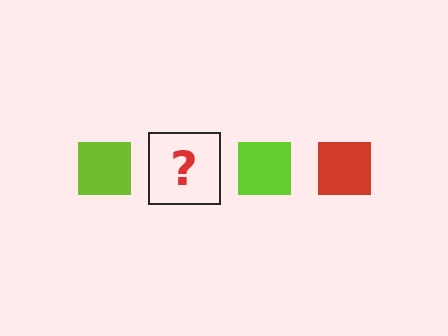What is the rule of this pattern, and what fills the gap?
The rule is that the pattern cycles through lime, red squares. The gap should be filled with a red square.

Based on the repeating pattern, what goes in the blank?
The blank should be a red square.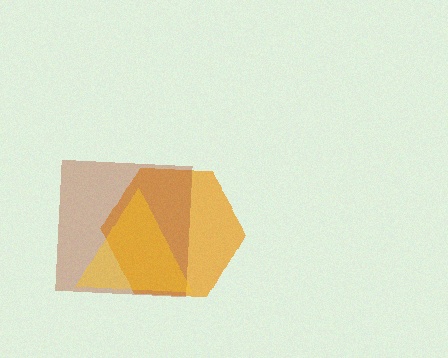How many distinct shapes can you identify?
There are 3 distinct shapes: an orange hexagon, a brown square, a yellow triangle.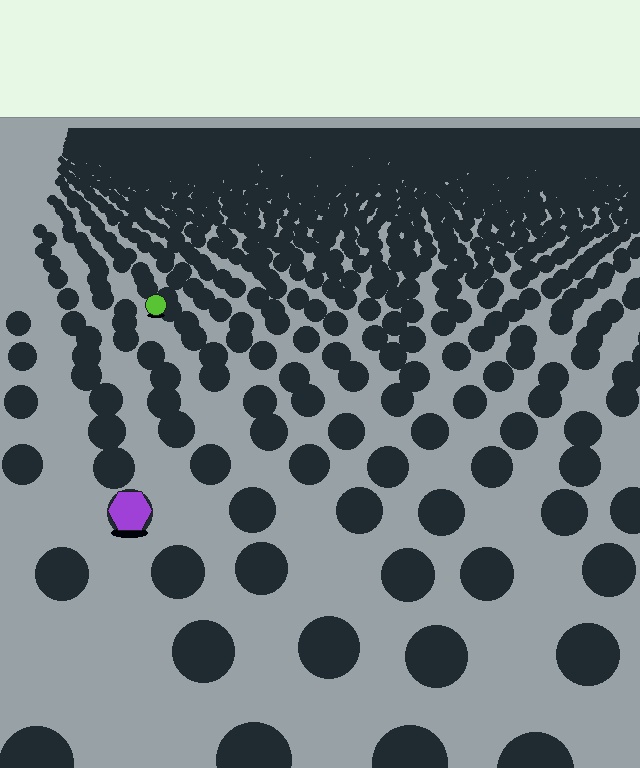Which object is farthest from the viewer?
The lime circle is farthest from the viewer. It appears smaller and the ground texture around it is denser.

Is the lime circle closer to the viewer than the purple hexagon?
No. The purple hexagon is closer — you can tell from the texture gradient: the ground texture is coarser near it.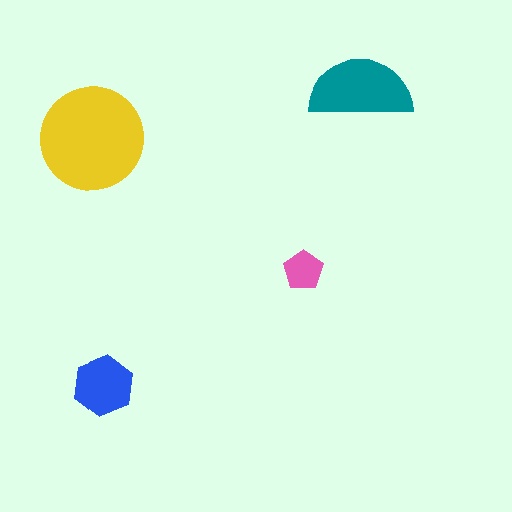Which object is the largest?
The yellow circle.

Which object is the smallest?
The pink pentagon.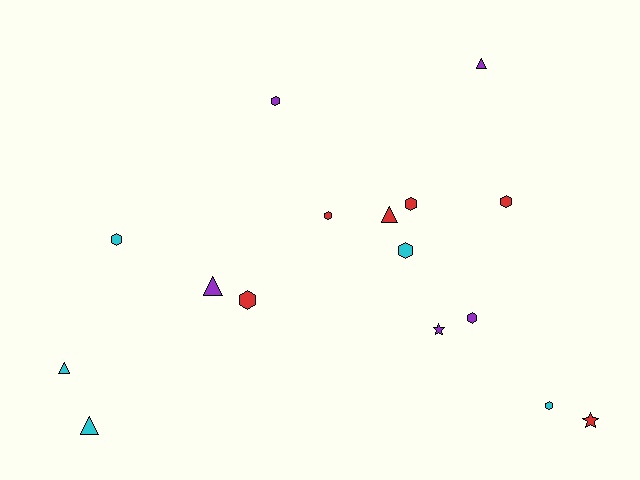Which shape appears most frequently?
Hexagon, with 9 objects.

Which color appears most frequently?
Red, with 6 objects.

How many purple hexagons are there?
There are 2 purple hexagons.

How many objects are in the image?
There are 16 objects.